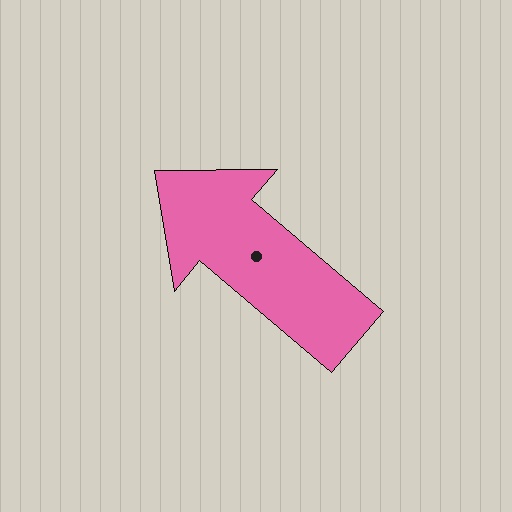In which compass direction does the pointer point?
Northwest.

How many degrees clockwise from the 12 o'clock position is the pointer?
Approximately 310 degrees.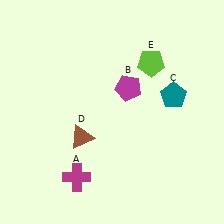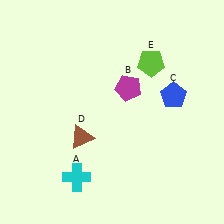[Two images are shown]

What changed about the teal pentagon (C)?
In Image 1, C is teal. In Image 2, it changed to blue.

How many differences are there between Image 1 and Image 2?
There are 2 differences between the two images.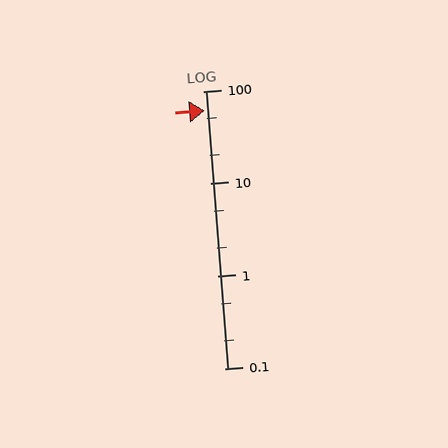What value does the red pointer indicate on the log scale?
The pointer indicates approximately 61.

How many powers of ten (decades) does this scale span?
The scale spans 3 decades, from 0.1 to 100.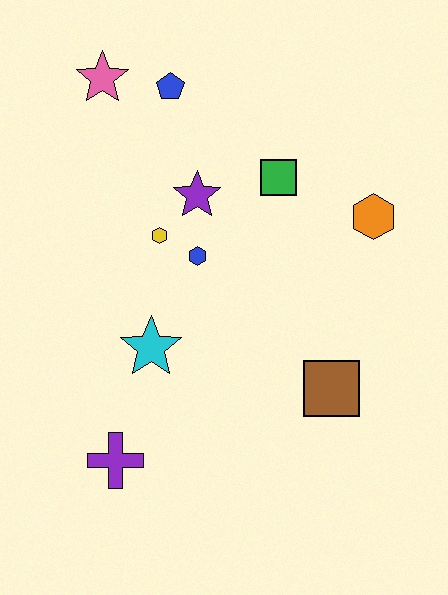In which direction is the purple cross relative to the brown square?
The purple cross is to the left of the brown square.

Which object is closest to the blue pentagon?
The pink star is closest to the blue pentagon.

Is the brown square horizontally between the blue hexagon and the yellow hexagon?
No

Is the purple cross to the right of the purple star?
No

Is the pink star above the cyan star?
Yes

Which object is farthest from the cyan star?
The pink star is farthest from the cyan star.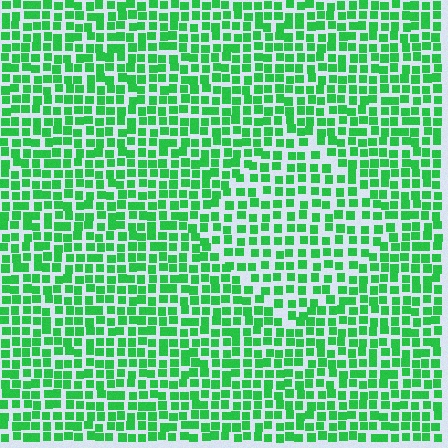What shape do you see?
I see a diamond.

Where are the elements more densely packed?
The elements are more densely packed outside the diamond boundary.